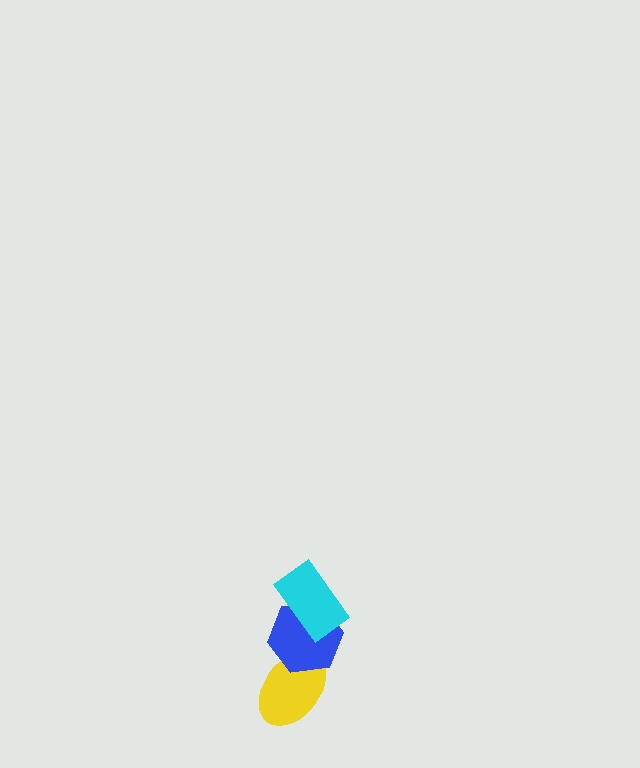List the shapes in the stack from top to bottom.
From top to bottom: the cyan rectangle, the blue hexagon, the yellow ellipse.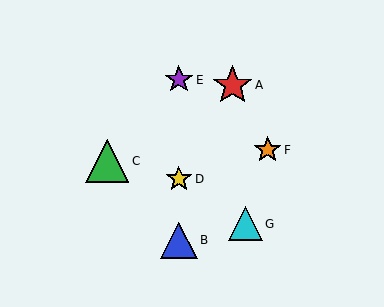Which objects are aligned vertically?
Objects B, D, E are aligned vertically.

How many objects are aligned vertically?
3 objects (B, D, E) are aligned vertically.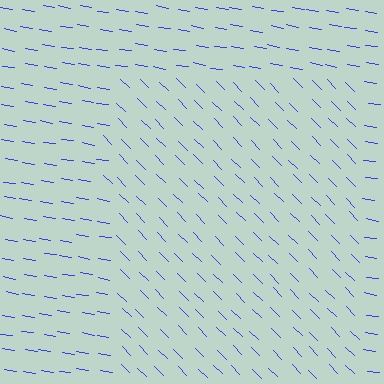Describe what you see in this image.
The image is filled with small blue line segments. A rectangle region in the image has lines oriented differently from the surrounding lines, creating a visible texture boundary.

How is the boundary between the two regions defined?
The boundary is defined purely by a change in line orientation (approximately 36 degrees difference). All lines are the same color and thickness.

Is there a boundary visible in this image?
Yes, there is a texture boundary formed by a change in line orientation.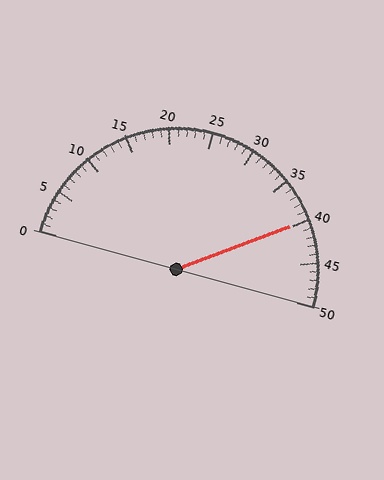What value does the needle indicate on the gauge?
The needle indicates approximately 40.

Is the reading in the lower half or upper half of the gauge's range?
The reading is in the upper half of the range (0 to 50).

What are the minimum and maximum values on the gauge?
The gauge ranges from 0 to 50.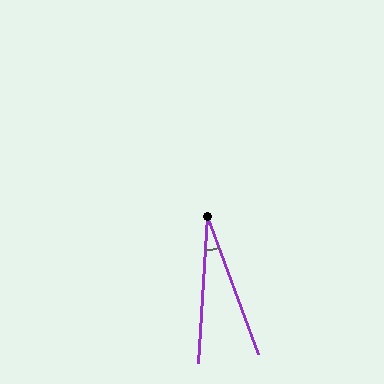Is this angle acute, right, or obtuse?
It is acute.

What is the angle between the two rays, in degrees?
Approximately 24 degrees.